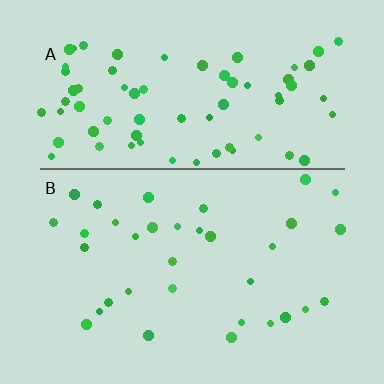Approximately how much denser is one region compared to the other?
Approximately 2.2× — region A over region B.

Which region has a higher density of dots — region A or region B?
A (the top).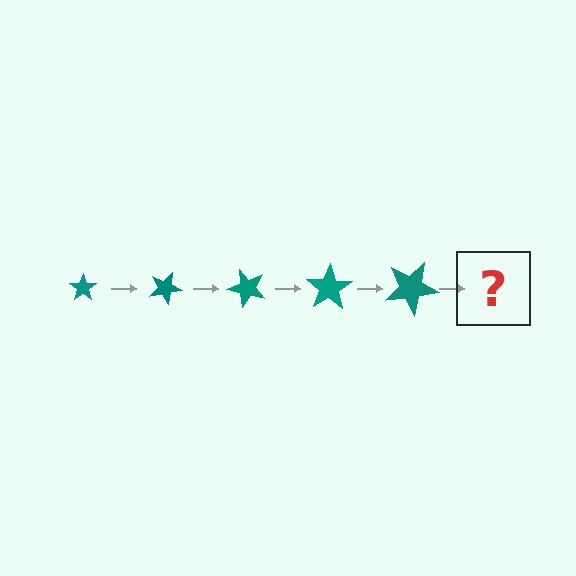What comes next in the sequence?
The next element should be a star, larger than the previous one and rotated 125 degrees from the start.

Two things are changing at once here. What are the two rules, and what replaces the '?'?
The two rules are that the star grows larger each step and it rotates 25 degrees each step. The '?' should be a star, larger than the previous one and rotated 125 degrees from the start.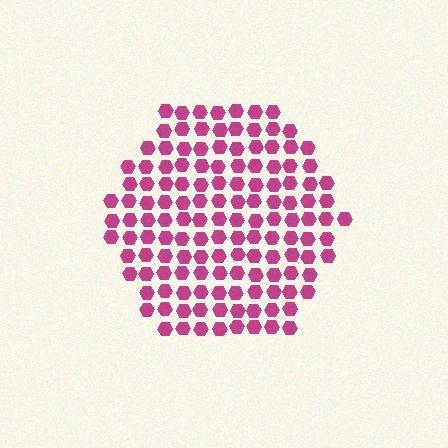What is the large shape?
The large shape is a hexagon.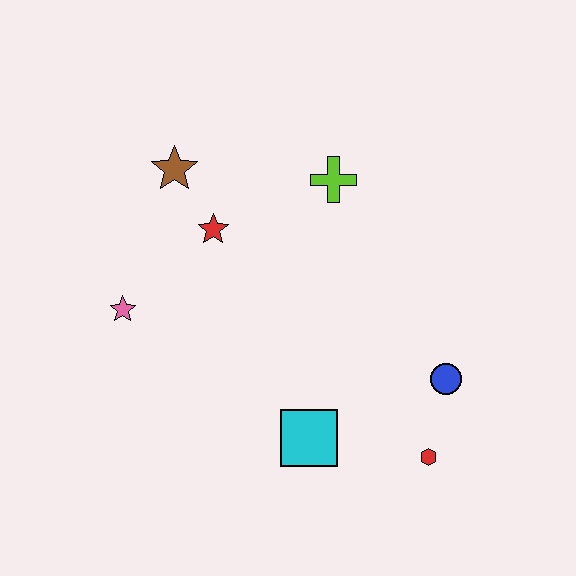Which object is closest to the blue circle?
The red hexagon is closest to the blue circle.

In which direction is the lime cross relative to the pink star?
The lime cross is to the right of the pink star.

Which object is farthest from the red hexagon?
The brown star is farthest from the red hexagon.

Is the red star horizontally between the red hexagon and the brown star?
Yes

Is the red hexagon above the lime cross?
No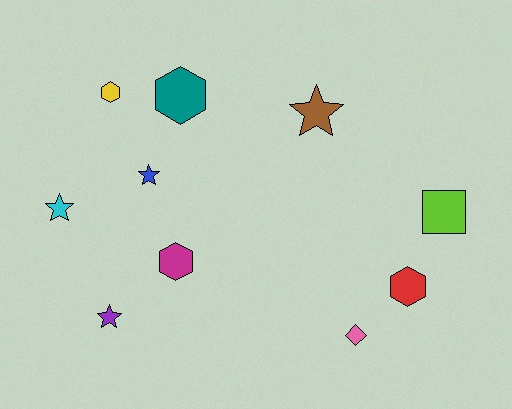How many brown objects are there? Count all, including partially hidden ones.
There is 1 brown object.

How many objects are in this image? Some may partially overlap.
There are 10 objects.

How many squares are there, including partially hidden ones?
There is 1 square.